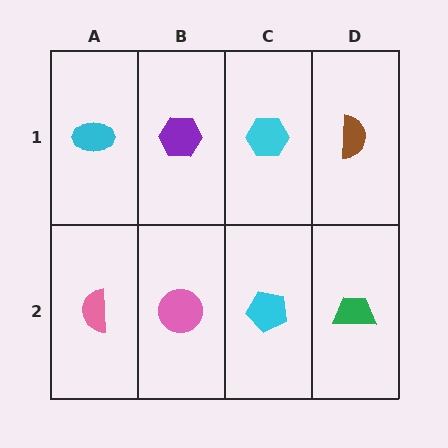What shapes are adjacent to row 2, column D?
A brown semicircle (row 1, column D), a cyan pentagon (row 2, column C).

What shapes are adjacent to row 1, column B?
A pink circle (row 2, column B), a cyan ellipse (row 1, column A), a cyan hexagon (row 1, column C).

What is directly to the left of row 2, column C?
A pink circle.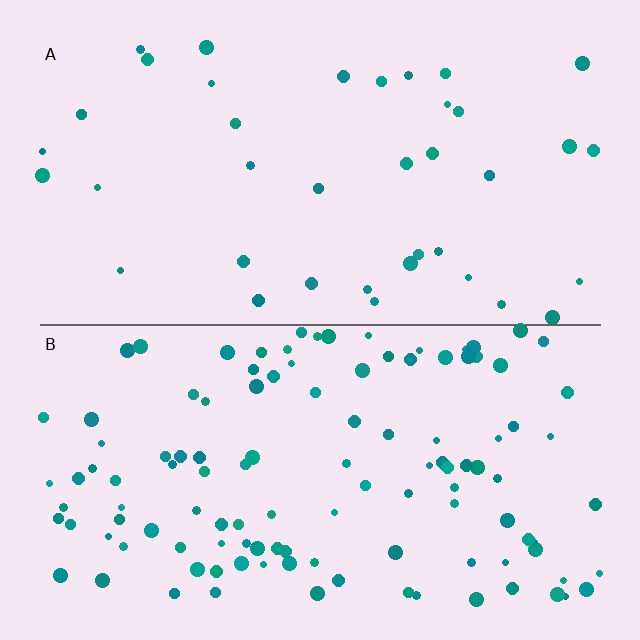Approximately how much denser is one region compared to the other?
Approximately 3.0× — region B over region A.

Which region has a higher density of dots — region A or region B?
B (the bottom).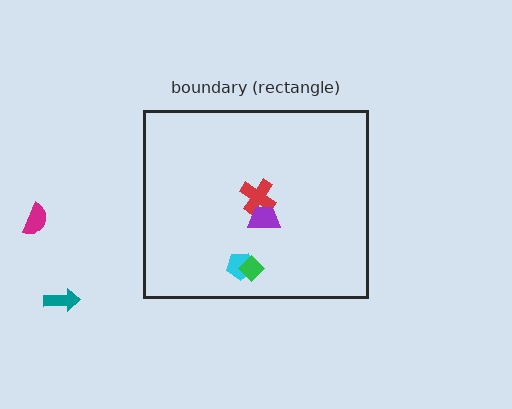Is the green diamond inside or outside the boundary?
Inside.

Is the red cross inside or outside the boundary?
Inside.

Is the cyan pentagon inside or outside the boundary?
Inside.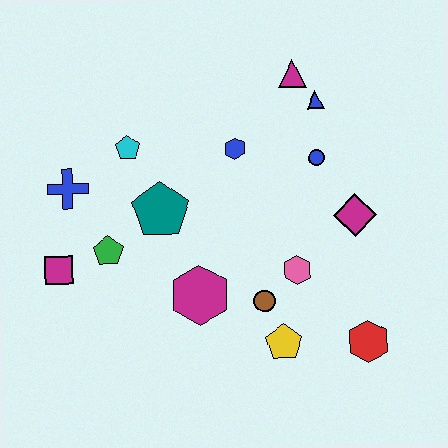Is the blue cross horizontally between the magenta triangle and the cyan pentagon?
No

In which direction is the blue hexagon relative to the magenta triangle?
The blue hexagon is below the magenta triangle.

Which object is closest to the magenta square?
The green pentagon is closest to the magenta square.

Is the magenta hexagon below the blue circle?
Yes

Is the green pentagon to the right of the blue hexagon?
No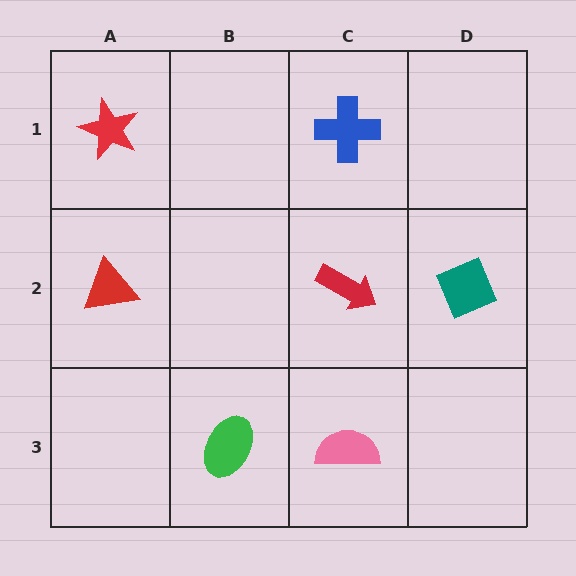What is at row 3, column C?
A pink semicircle.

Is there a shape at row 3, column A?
No, that cell is empty.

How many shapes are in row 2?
3 shapes.